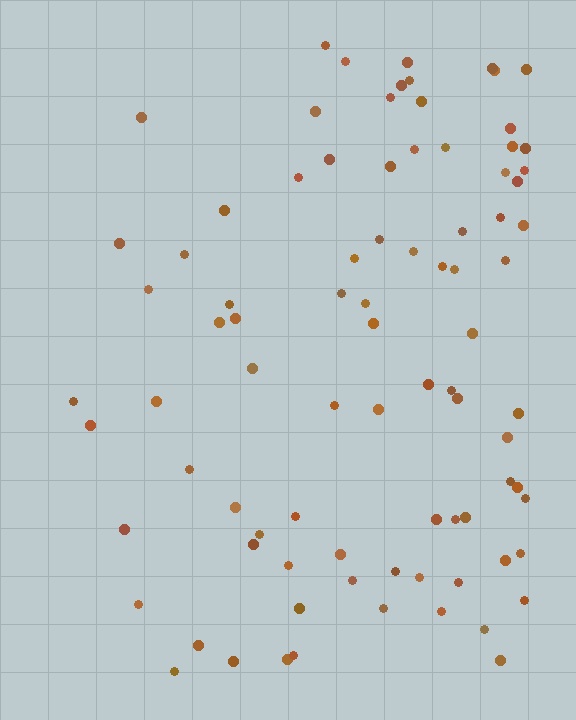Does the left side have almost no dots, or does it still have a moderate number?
Still a moderate number, just noticeably fewer than the right.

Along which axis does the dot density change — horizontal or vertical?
Horizontal.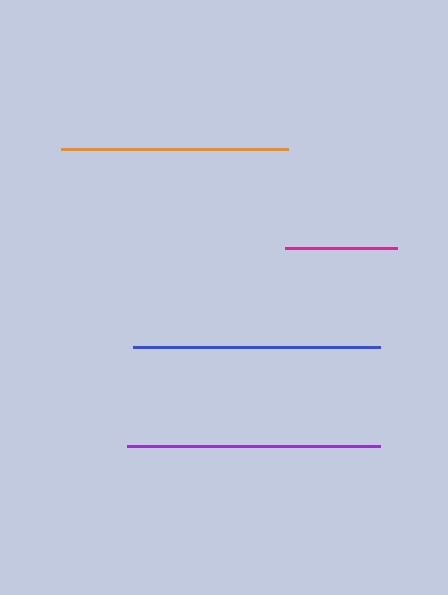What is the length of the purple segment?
The purple segment is approximately 253 pixels long.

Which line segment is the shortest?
The magenta line is the shortest at approximately 112 pixels.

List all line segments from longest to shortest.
From longest to shortest: purple, blue, orange, magenta.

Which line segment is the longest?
The purple line is the longest at approximately 253 pixels.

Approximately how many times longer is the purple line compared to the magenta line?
The purple line is approximately 2.3 times the length of the magenta line.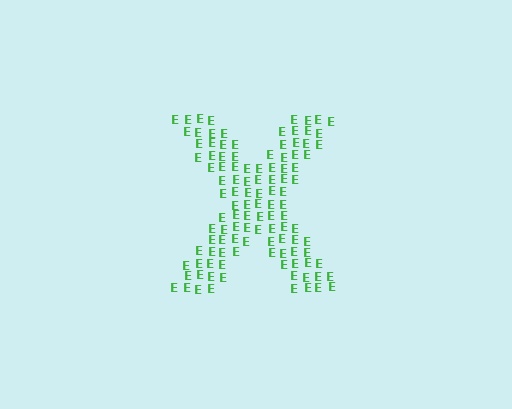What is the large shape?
The large shape is the letter X.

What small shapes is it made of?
It is made of small letter E's.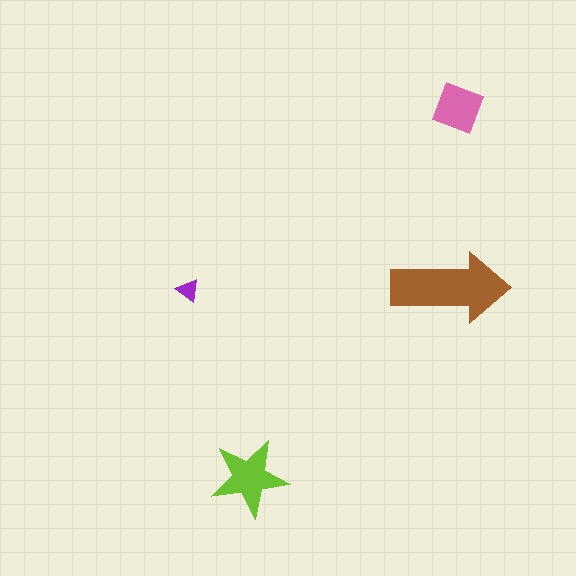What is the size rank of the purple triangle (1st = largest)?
4th.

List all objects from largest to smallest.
The brown arrow, the lime star, the pink diamond, the purple triangle.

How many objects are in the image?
There are 4 objects in the image.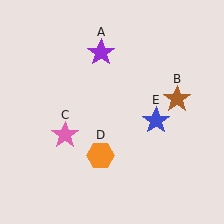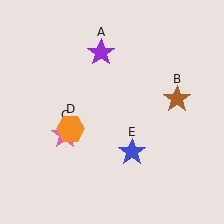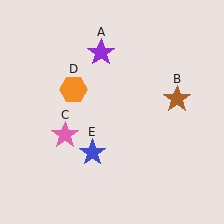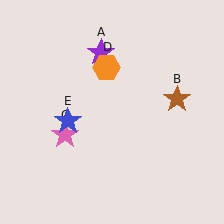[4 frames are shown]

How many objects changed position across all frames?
2 objects changed position: orange hexagon (object D), blue star (object E).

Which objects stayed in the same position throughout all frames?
Purple star (object A) and brown star (object B) and pink star (object C) remained stationary.